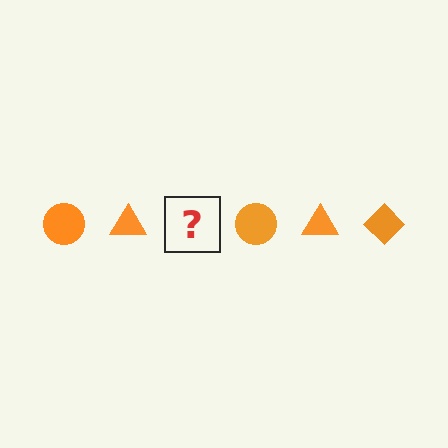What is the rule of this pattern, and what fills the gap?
The rule is that the pattern cycles through circle, triangle, diamond shapes in orange. The gap should be filled with an orange diamond.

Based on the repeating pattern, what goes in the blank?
The blank should be an orange diamond.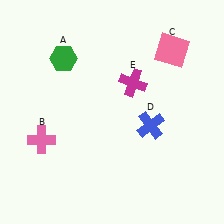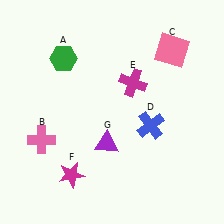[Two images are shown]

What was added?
A magenta star (F), a purple triangle (G) were added in Image 2.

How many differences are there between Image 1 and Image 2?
There are 2 differences between the two images.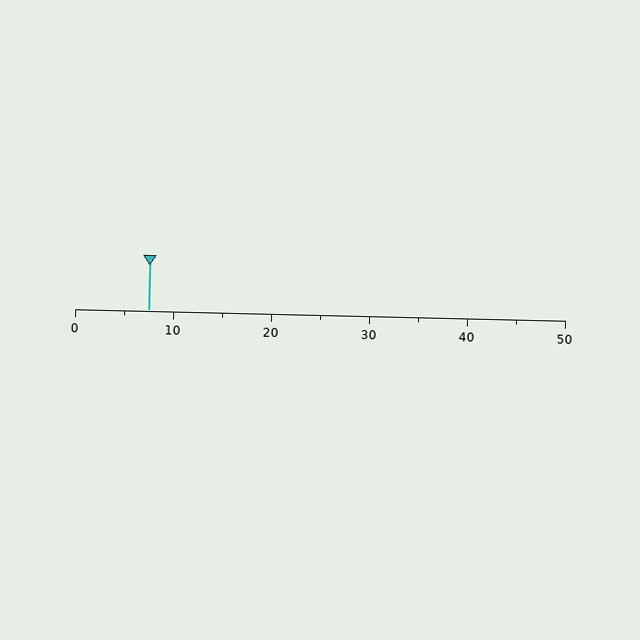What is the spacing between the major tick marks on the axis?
The major ticks are spaced 10 apart.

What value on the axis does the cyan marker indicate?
The marker indicates approximately 7.5.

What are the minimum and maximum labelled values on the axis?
The axis runs from 0 to 50.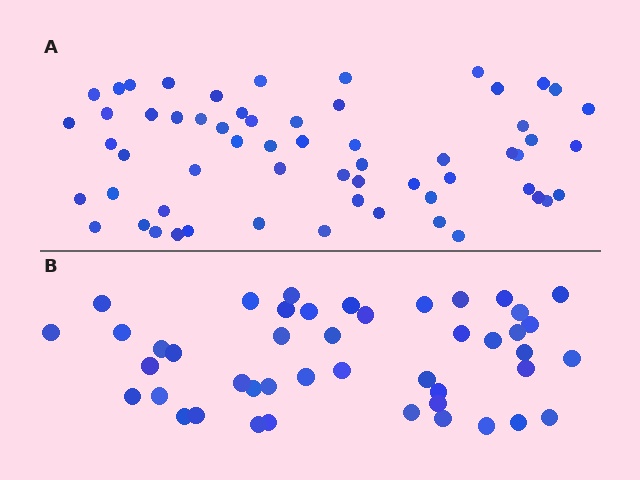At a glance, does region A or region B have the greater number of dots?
Region A (the top region) has more dots.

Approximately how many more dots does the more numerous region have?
Region A has approximately 15 more dots than region B.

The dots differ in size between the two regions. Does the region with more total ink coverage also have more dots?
No. Region B has more total ink coverage because its dots are larger, but region A actually contains more individual dots. Total area can be misleading — the number of items is what matters here.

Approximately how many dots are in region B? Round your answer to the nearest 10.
About 40 dots. (The exact count is 45, which rounds to 40.)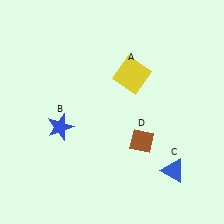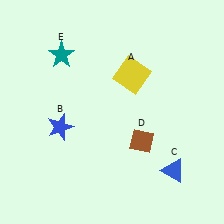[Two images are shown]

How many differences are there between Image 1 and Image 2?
There is 1 difference between the two images.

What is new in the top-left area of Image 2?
A teal star (E) was added in the top-left area of Image 2.